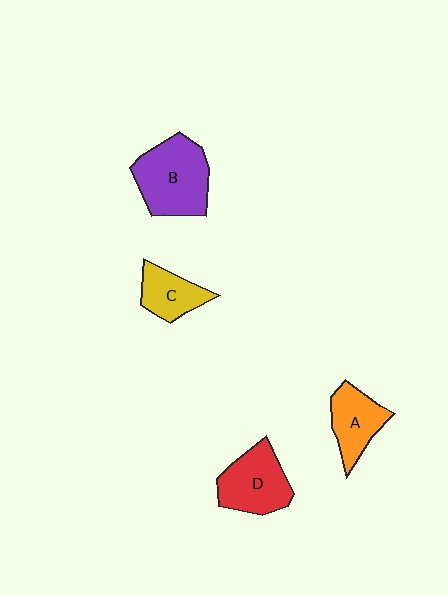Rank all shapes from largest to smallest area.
From largest to smallest: B (purple), D (red), A (orange), C (yellow).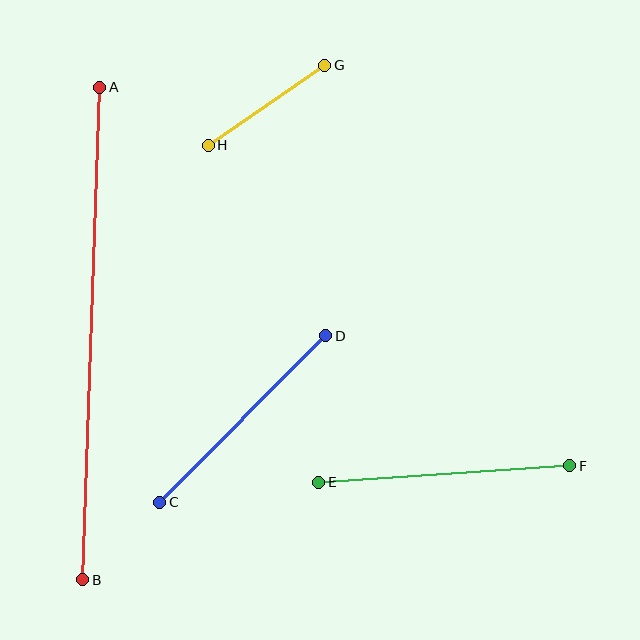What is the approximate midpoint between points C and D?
The midpoint is at approximately (243, 419) pixels.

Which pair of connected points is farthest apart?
Points A and B are farthest apart.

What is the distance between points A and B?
The distance is approximately 493 pixels.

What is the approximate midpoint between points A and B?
The midpoint is at approximately (91, 333) pixels.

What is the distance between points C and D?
The distance is approximately 235 pixels.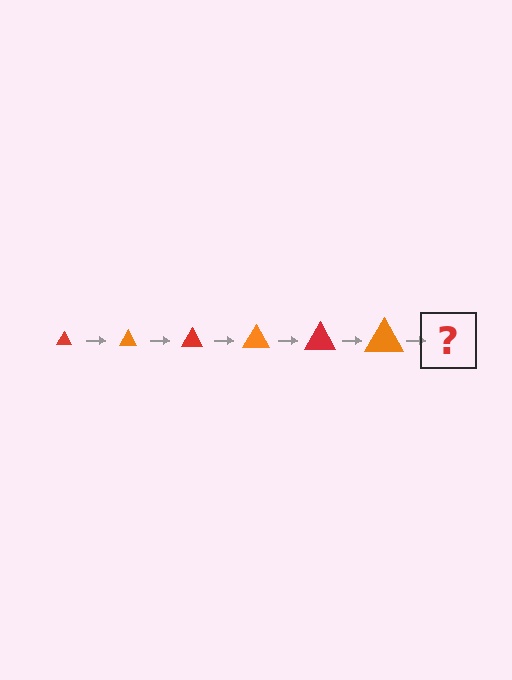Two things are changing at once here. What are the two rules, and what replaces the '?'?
The two rules are that the triangle grows larger each step and the color cycles through red and orange. The '?' should be a red triangle, larger than the previous one.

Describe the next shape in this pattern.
It should be a red triangle, larger than the previous one.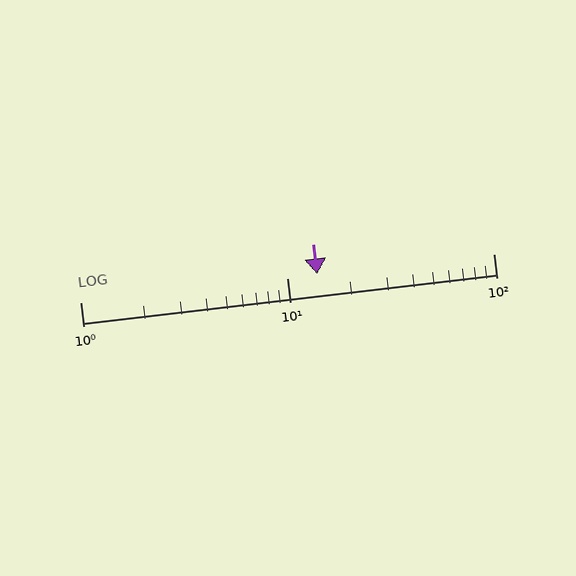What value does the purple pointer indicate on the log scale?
The pointer indicates approximately 14.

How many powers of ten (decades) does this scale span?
The scale spans 2 decades, from 1 to 100.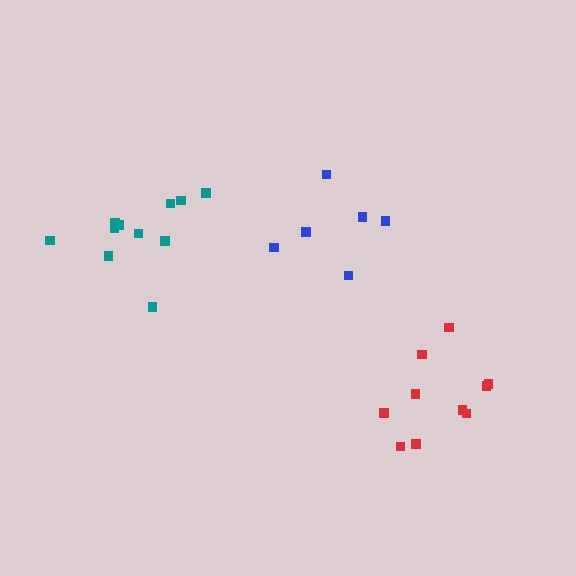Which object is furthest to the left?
The teal cluster is leftmost.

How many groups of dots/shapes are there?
There are 3 groups.